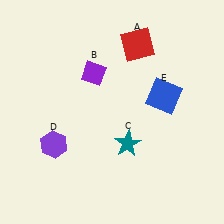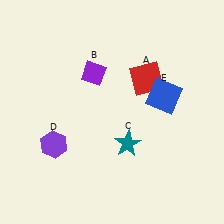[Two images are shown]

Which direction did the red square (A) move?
The red square (A) moved down.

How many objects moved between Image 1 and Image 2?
1 object moved between the two images.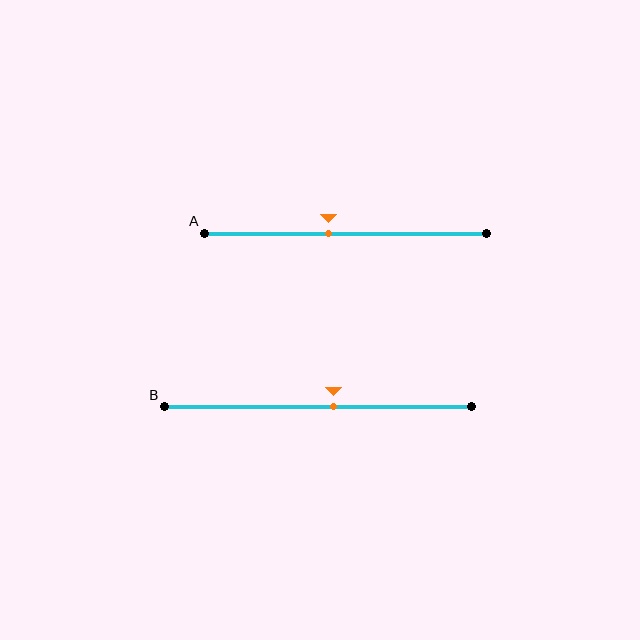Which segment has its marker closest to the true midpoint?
Segment B has its marker closest to the true midpoint.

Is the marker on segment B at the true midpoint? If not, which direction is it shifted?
No, the marker on segment B is shifted to the right by about 5% of the segment length.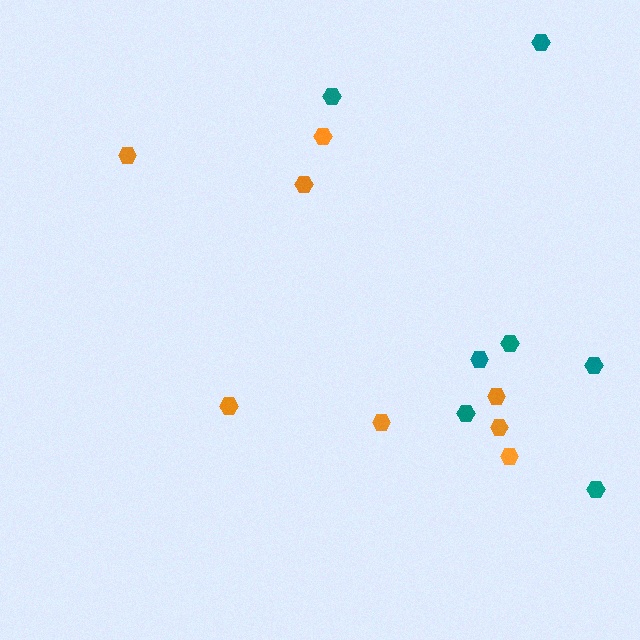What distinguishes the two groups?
There are 2 groups: one group of orange hexagons (8) and one group of teal hexagons (7).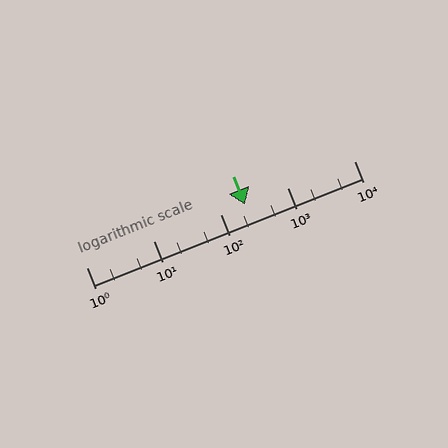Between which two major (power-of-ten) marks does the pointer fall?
The pointer is between 100 and 1000.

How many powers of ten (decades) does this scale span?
The scale spans 4 decades, from 1 to 10000.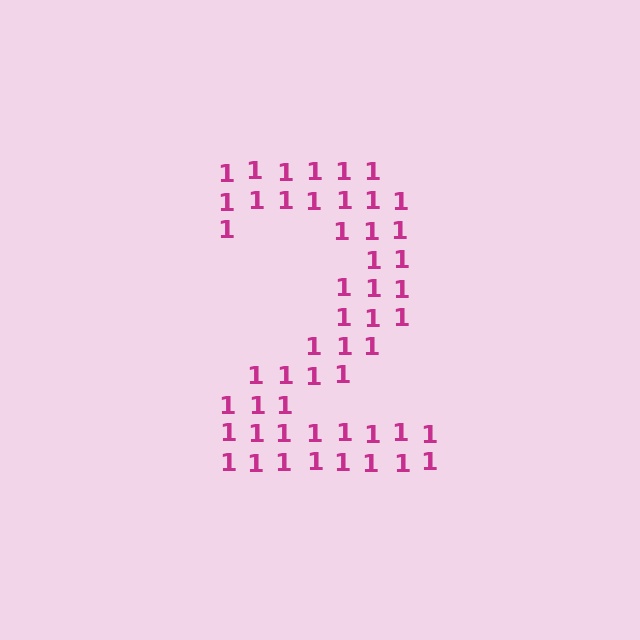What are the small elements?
The small elements are digit 1's.